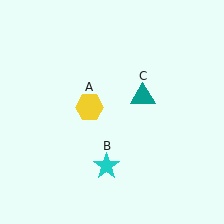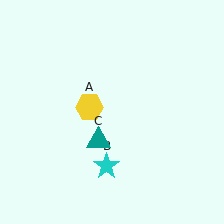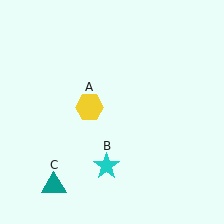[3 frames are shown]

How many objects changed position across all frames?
1 object changed position: teal triangle (object C).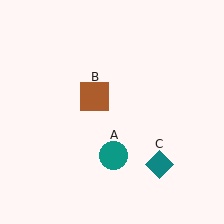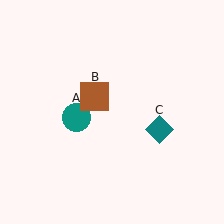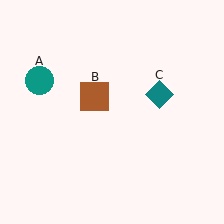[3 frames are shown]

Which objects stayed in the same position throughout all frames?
Brown square (object B) remained stationary.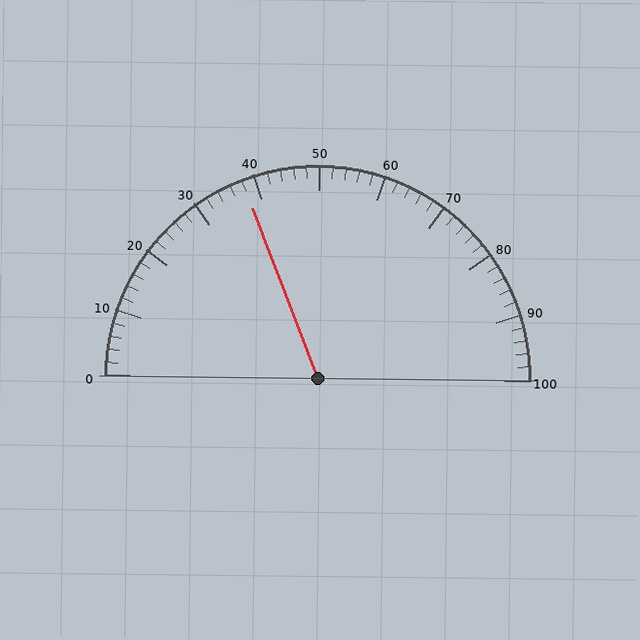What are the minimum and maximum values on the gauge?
The gauge ranges from 0 to 100.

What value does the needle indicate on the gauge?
The needle indicates approximately 38.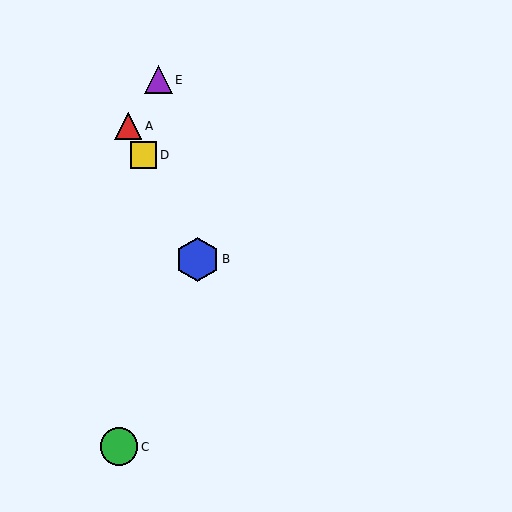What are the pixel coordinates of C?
Object C is at (119, 447).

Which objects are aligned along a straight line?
Objects A, B, D are aligned along a straight line.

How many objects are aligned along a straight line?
3 objects (A, B, D) are aligned along a straight line.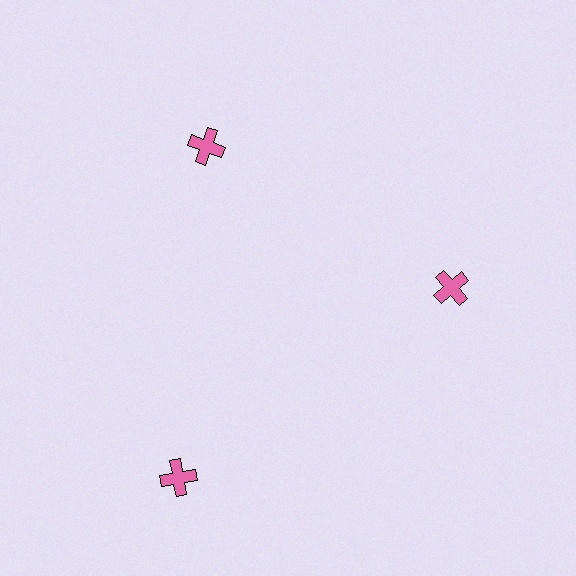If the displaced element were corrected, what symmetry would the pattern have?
It would have 3-fold rotational symmetry — the pattern would map onto itself every 120 degrees.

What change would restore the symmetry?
The symmetry would be restored by moving it inward, back onto the ring so that all 3 crosses sit at equal angles and equal distance from the center.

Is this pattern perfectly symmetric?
No. The 3 pink crosses are arranged in a ring, but one element near the 7 o'clock position is pushed outward from the center, breaking the 3-fold rotational symmetry.